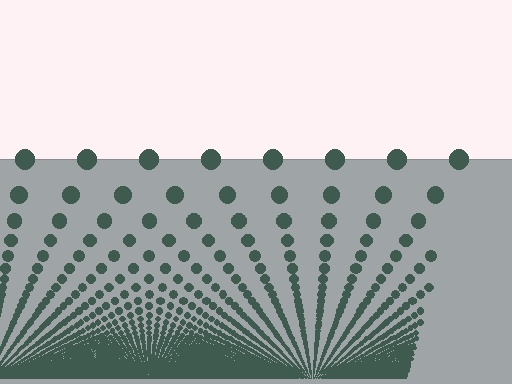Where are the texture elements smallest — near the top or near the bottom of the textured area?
Near the bottom.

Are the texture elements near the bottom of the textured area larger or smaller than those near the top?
Smaller. The gradient is inverted — elements near the bottom are smaller and denser.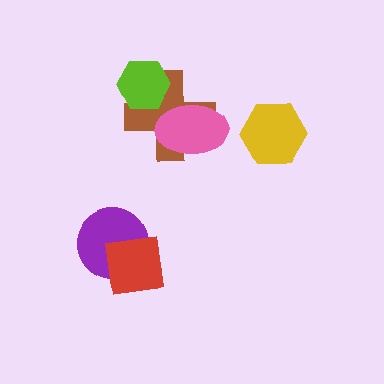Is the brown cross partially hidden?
Yes, it is partially covered by another shape.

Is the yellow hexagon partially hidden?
No, no other shape covers it.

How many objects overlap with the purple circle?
1 object overlaps with the purple circle.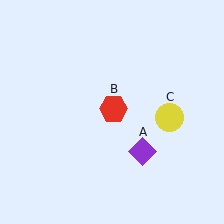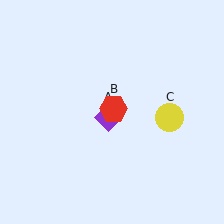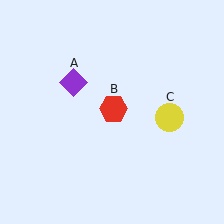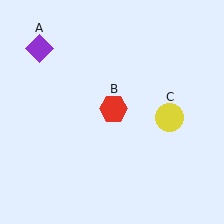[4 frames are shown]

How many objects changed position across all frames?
1 object changed position: purple diamond (object A).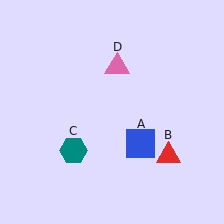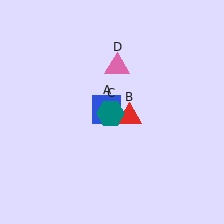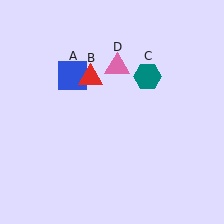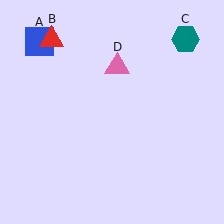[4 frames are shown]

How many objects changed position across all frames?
3 objects changed position: blue square (object A), red triangle (object B), teal hexagon (object C).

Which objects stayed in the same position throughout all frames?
Pink triangle (object D) remained stationary.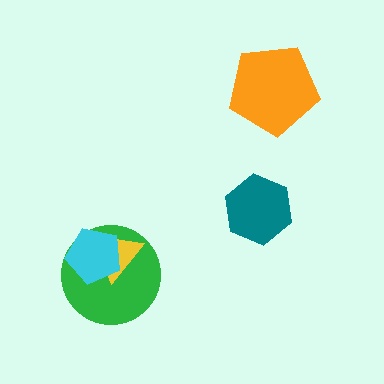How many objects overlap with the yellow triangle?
2 objects overlap with the yellow triangle.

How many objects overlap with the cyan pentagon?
2 objects overlap with the cyan pentagon.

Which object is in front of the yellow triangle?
The cyan pentagon is in front of the yellow triangle.